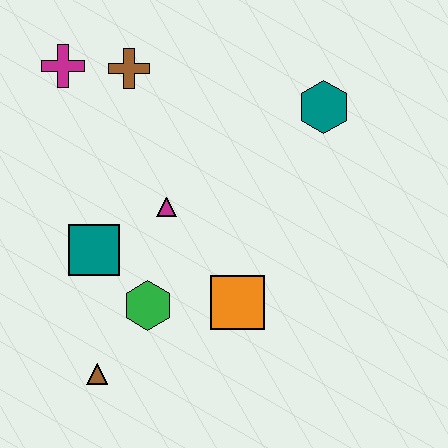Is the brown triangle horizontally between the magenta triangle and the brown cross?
No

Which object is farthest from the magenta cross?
The brown triangle is farthest from the magenta cross.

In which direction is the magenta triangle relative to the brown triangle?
The magenta triangle is above the brown triangle.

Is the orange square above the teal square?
No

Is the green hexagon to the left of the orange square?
Yes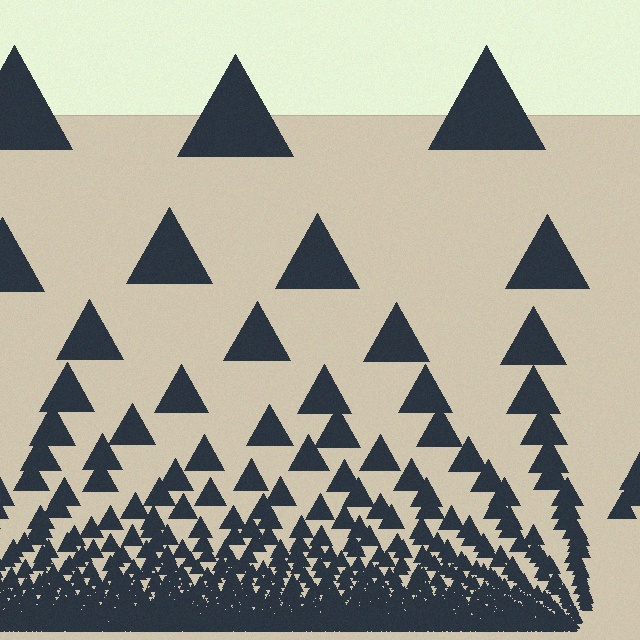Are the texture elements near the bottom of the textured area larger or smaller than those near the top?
Smaller. The gradient is inverted — elements near the bottom are smaller and denser.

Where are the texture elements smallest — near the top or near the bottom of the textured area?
Near the bottom.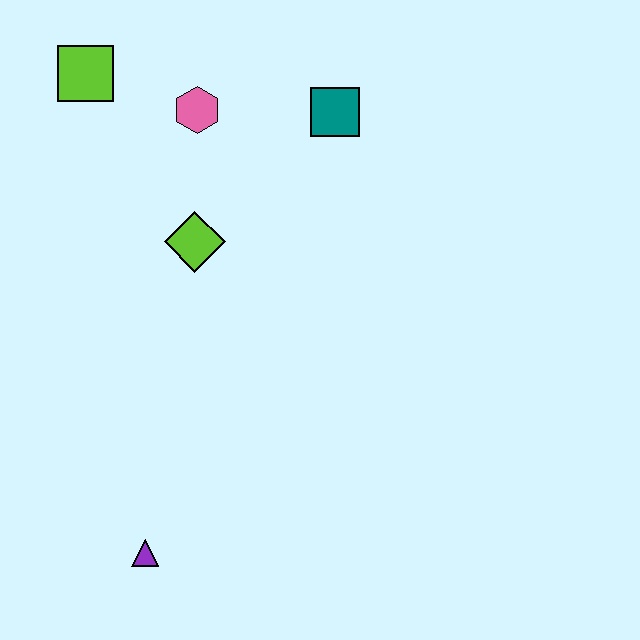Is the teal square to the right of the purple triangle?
Yes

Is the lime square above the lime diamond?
Yes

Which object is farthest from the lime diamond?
The purple triangle is farthest from the lime diamond.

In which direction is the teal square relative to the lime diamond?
The teal square is to the right of the lime diamond.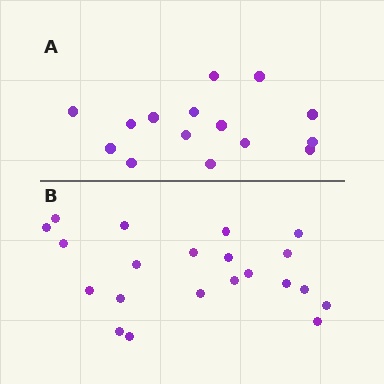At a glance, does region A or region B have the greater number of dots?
Region B (the bottom region) has more dots.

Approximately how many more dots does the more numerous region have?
Region B has about 6 more dots than region A.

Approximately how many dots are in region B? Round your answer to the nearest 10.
About 20 dots. (The exact count is 21, which rounds to 20.)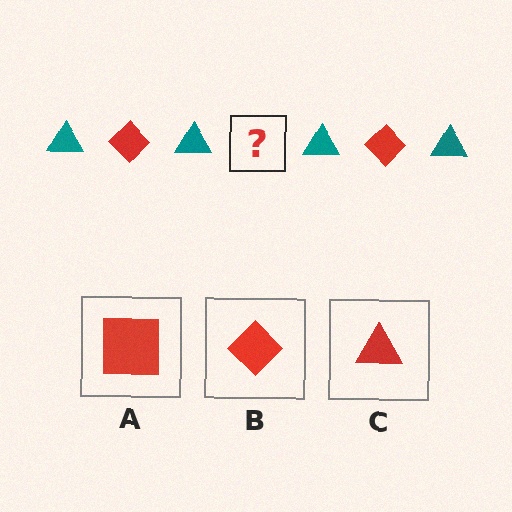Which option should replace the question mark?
Option B.